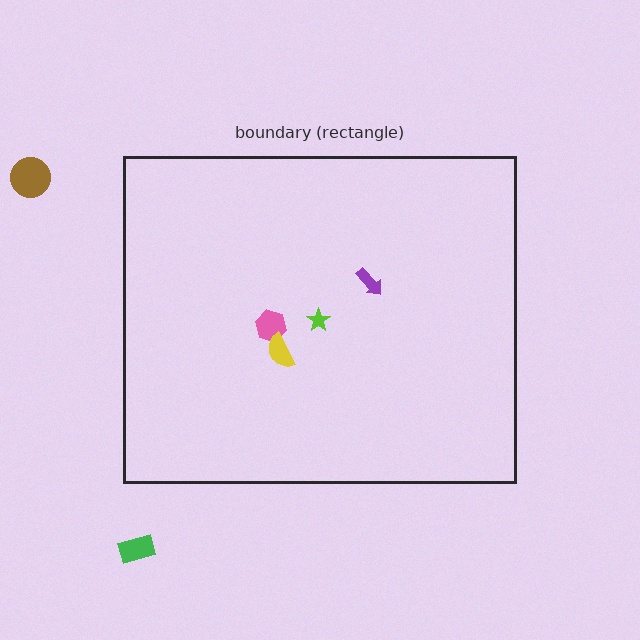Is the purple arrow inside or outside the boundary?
Inside.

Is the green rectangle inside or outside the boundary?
Outside.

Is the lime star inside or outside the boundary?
Inside.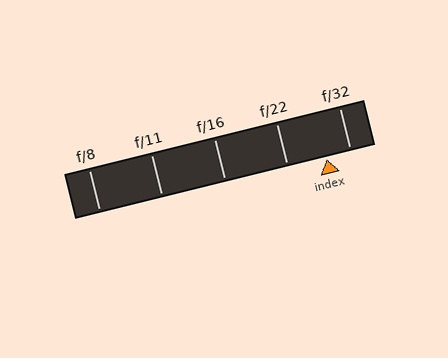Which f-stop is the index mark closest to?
The index mark is closest to f/32.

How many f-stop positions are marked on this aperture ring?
There are 5 f-stop positions marked.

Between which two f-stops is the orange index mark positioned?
The index mark is between f/22 and f/32.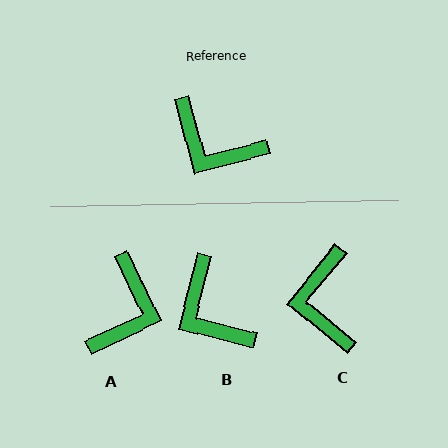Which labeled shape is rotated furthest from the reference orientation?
A, about 101 degrees away.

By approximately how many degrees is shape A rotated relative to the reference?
Approximately 101 degrees counter-clockwise.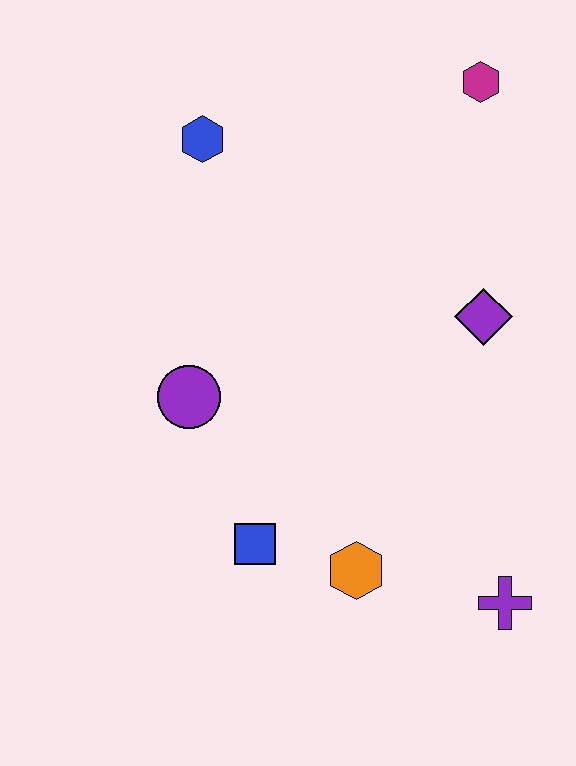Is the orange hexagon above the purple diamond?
No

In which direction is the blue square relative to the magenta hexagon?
The blue square is below the magenta hexagon.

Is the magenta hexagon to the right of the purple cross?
No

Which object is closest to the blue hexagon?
The purple circle is closest to the blue hexagon.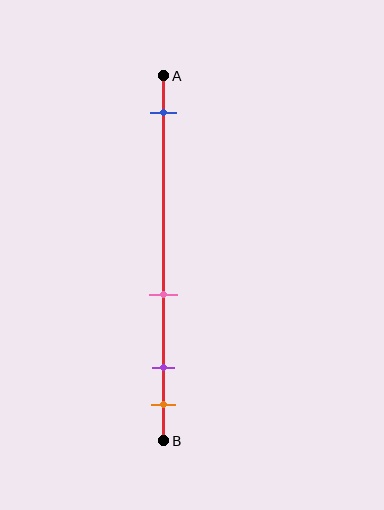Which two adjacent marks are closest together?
The purple and orange marks are the closest adjacent pair.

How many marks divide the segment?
There are 4 marks dividing the segment.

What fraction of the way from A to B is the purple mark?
The purple mark is approximately 80% (0.8) of the way from A to B.